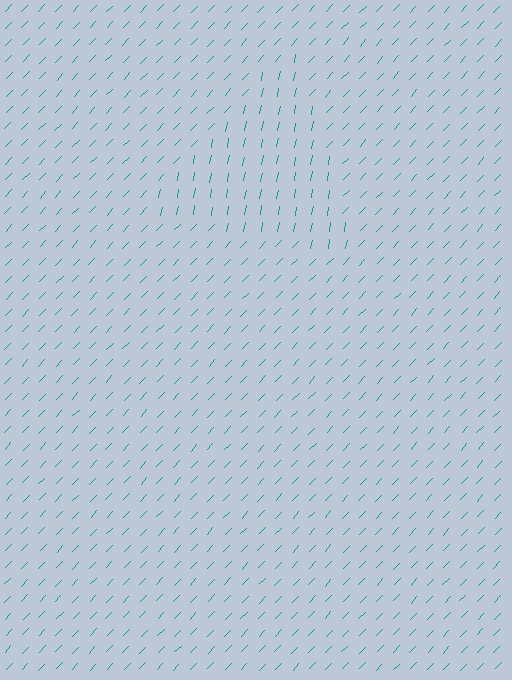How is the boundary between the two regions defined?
The boundary is defined purely by a change in line orientation (approximately 33 degrees difference). All lines are the same color and thickness.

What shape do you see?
I see a triangle.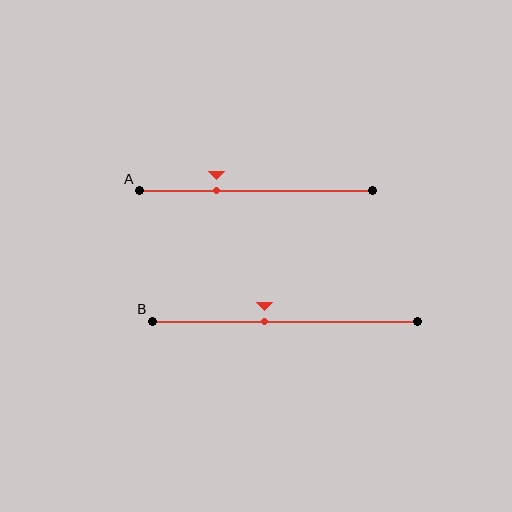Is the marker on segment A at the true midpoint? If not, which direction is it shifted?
No, the marker on segment A is shifted to the left by about 17% of the segment length.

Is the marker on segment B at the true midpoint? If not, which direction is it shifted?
No, the marker on segment B is shifted to the left by about 8% of the segment length.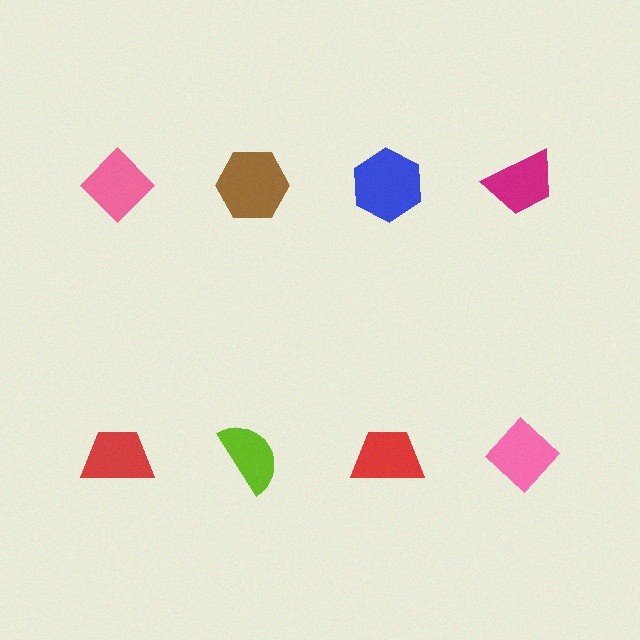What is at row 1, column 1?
A pink diamond.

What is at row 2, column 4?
A pink diamond.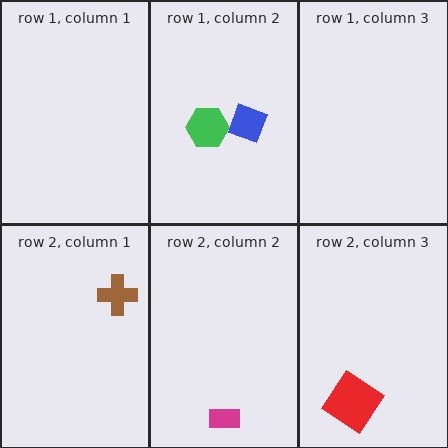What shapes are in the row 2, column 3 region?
The red diamond.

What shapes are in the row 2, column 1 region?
The brown cross.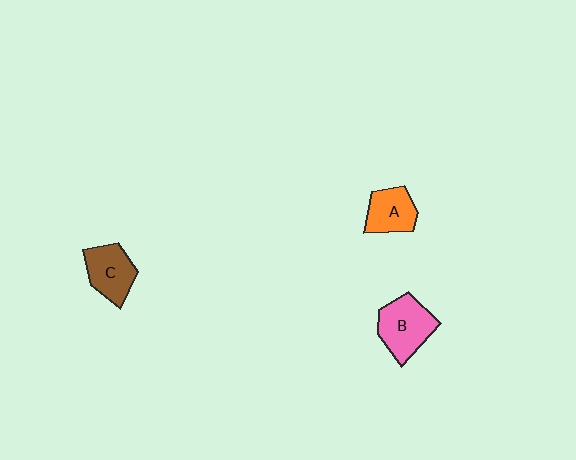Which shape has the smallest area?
Shape A (orange).